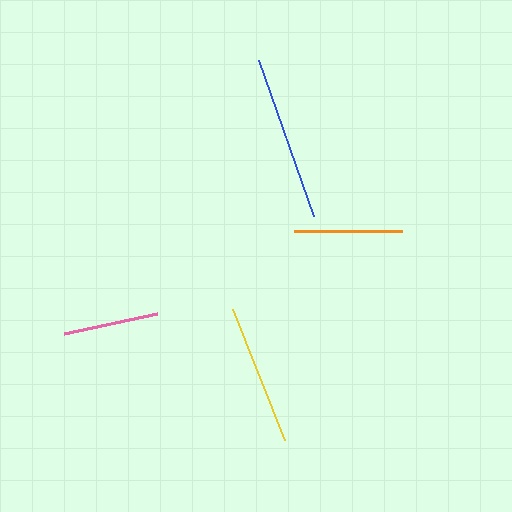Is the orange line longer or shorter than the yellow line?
The yellow line is longer than the orange line.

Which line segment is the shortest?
The pink line is the shortest at approximately 95 pixels.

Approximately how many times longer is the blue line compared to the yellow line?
The blue line is approximately 1.2 times the length of the yellow line.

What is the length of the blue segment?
The blue segment is approximately 166 pixels long.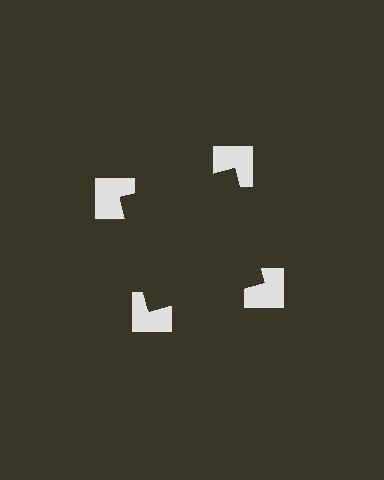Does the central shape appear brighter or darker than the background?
It typically appears slightly darker than the background, even though no actual brightness change is drawn.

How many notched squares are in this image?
There are 4 — one at each vertex of the illusory square.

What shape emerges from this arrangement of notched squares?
An illusory square — its edges are inferred from the aligned wedge cuts in the notched squares, not physically drawn.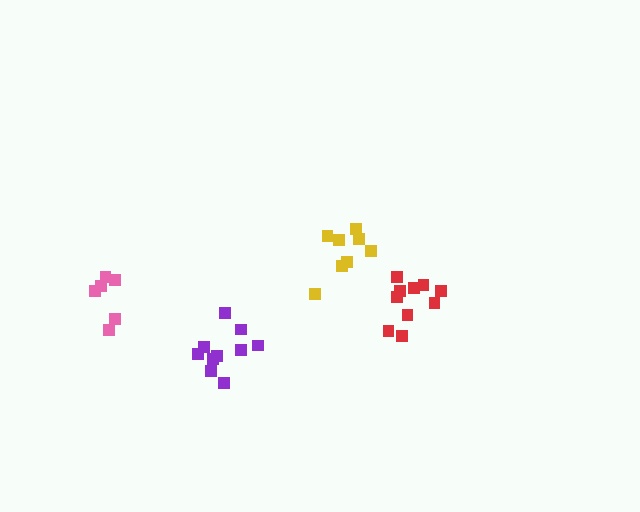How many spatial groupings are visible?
There are 4 spatial groupings.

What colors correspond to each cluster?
The clusters are colored: purple, yellow, red, pink.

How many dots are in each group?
Group 1: 10 dots, Group 2: 8 dots, Group 3: 10 dots, Group 4: 6 dots (34 total).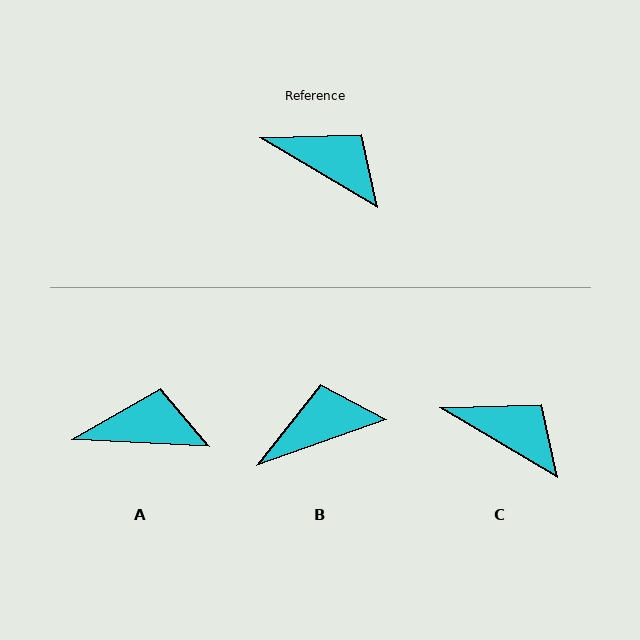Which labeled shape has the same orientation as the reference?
C.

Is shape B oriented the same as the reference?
No, it is off by about 50 degrees.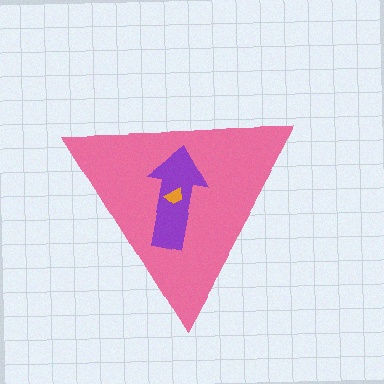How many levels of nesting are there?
3.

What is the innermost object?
The orange trapezoid.